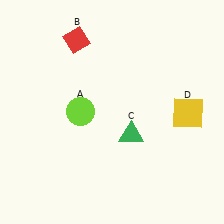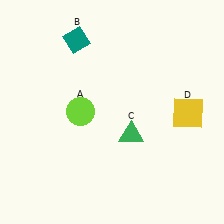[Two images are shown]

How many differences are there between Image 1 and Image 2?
There is 1 difference between the two images.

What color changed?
The diamond (B) changed from red in Image 1 to teal in Image 2.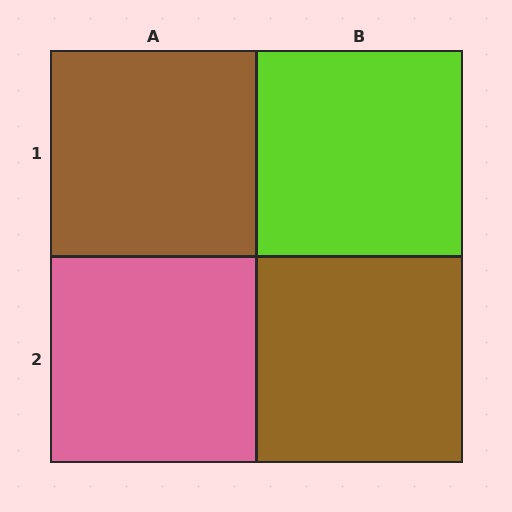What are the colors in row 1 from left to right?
Brown, lime.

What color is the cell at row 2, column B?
Brown.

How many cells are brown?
2 cells are brown.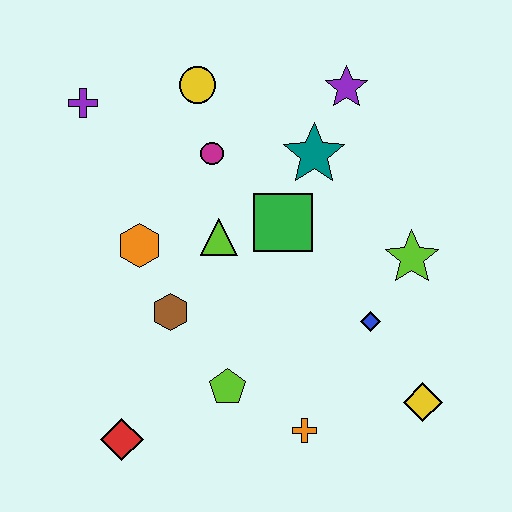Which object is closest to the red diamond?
The lime pentagon is closest to the red diamond.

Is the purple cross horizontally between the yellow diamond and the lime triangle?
No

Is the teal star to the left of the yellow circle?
No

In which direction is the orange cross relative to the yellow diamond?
The orange cross is to the left of the yellow diamond.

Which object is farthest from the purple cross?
The yellow diamond is farthest from the purple cross.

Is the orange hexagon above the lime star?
Yes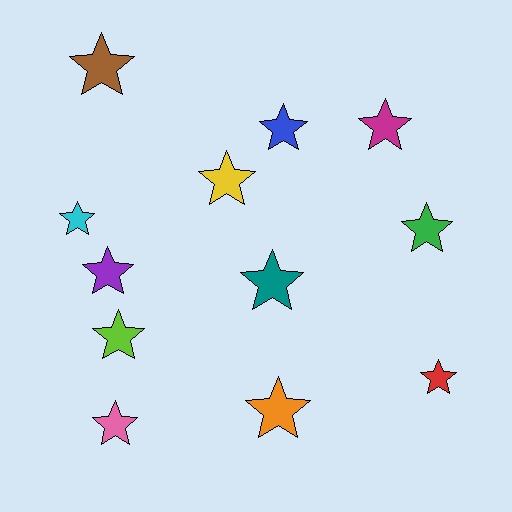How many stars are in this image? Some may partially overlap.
There are 12 stars.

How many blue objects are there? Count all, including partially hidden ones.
There is 1 blue object.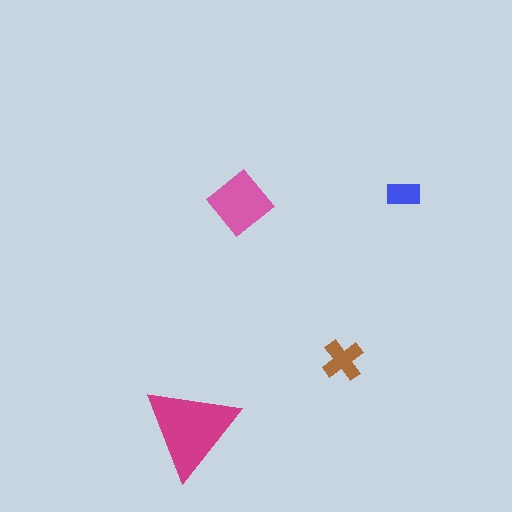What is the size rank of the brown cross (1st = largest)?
3rd.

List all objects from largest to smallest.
The magenta triangle, the pink diamond, the brown cross, the blue rectangle.